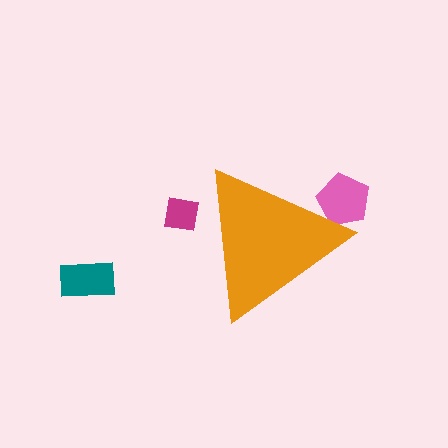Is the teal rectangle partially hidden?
No, the teal rectangle is fully visible.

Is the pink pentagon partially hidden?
Yes, the pink pentagon is partially hidden behind the orange triangle.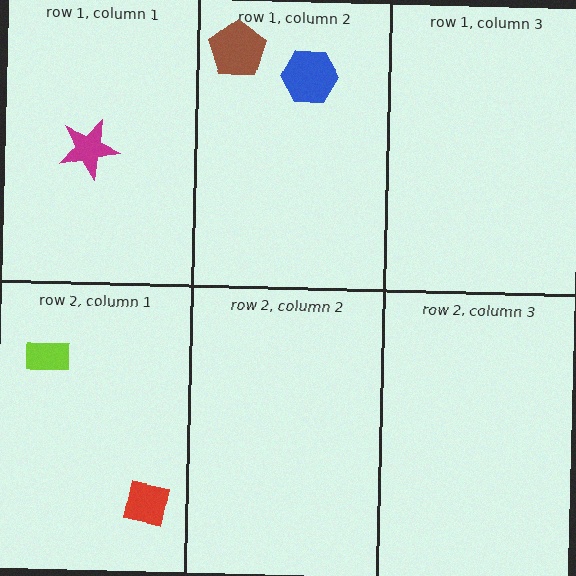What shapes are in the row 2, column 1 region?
The red square, the lime rectangle.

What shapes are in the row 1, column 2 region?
The brown pentagon, the blue hexagon.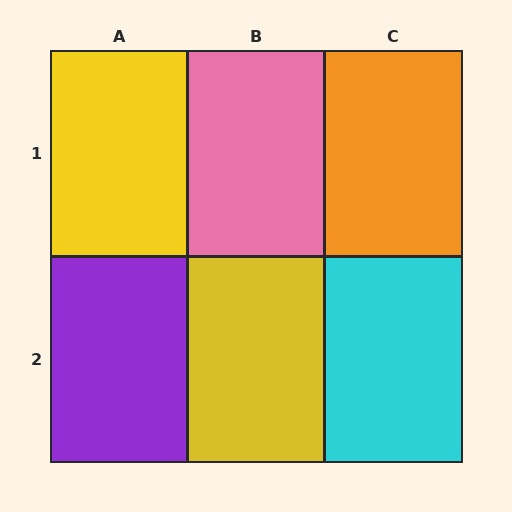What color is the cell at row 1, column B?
Pink.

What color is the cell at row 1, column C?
Orange.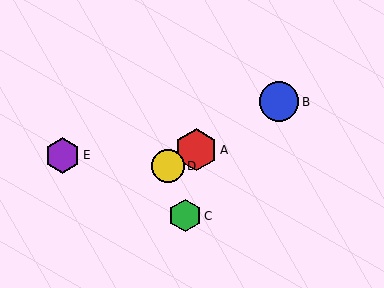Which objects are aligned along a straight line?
Objects A, B, D are aligned along a straight line.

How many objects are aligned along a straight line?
3 objects (A, B, D) are aligned along a straight line.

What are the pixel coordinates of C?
Object C is at (185, 216).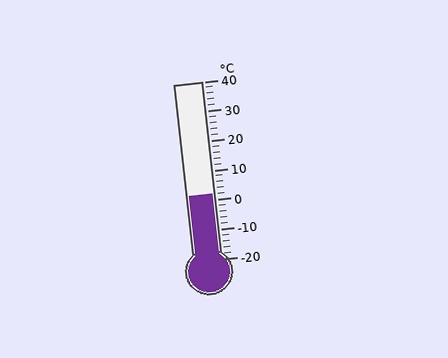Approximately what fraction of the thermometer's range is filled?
The thermometer is filled to approximately 35% of its range.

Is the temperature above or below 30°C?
The temperature is below 30°C.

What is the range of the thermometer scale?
The thermometer scale ranges from -20°C to 40°C.